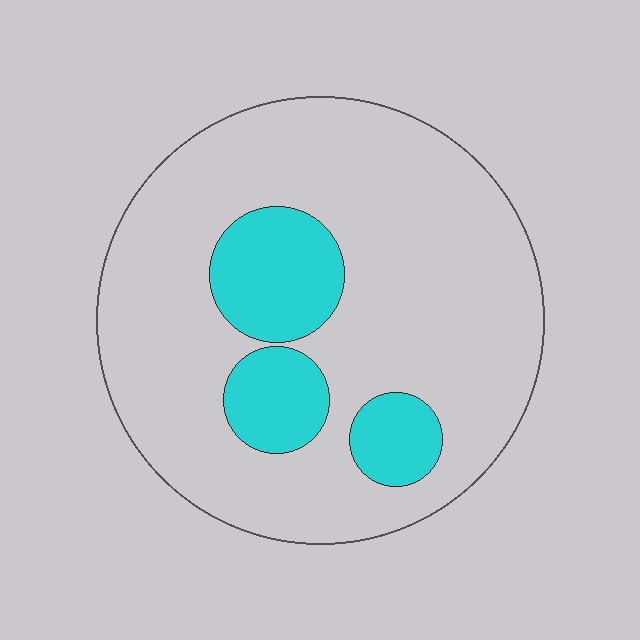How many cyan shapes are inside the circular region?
3.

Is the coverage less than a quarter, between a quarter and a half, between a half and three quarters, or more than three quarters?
Less than a quarter.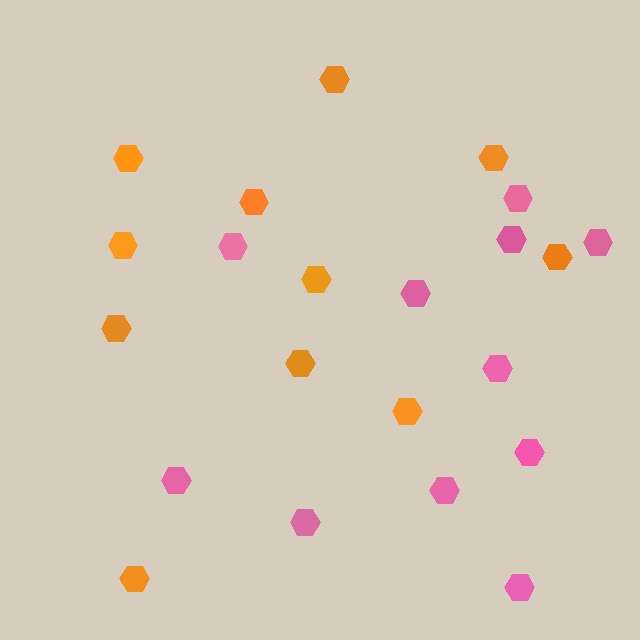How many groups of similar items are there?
There are 2 groups: one group of orange hexagons (11) and one group of pink hexagons (11).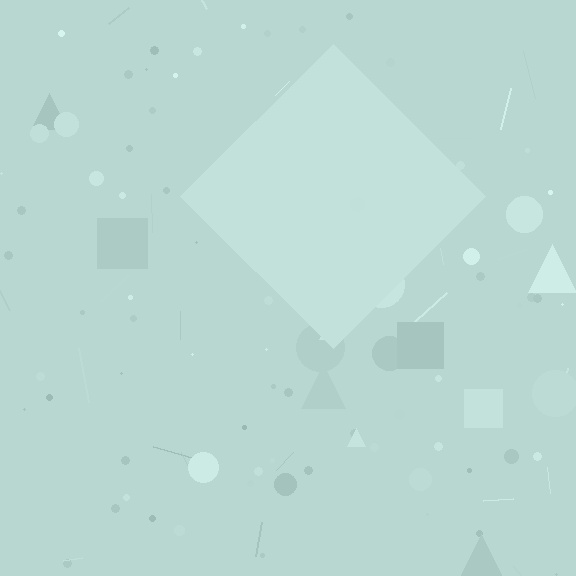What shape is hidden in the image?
A diamond is hidden in the image.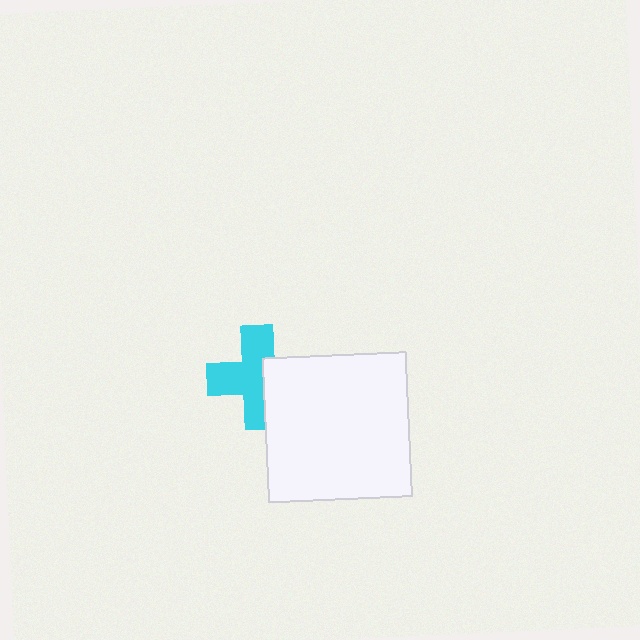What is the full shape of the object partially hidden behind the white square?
The partially hidden object is a cyan cross.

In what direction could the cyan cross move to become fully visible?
The cyan cross could move left. That would shift it out from behind the white square entirely.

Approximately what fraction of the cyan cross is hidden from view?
Roughly 37% of the cyan cross is hidden behind the white square.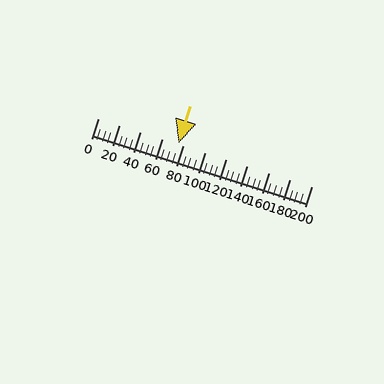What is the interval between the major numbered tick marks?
The major tick marks are spaced 20 units apart.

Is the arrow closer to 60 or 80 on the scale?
The arrow is closer to 80.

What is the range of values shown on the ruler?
The ruler shows values from 0 to 200.